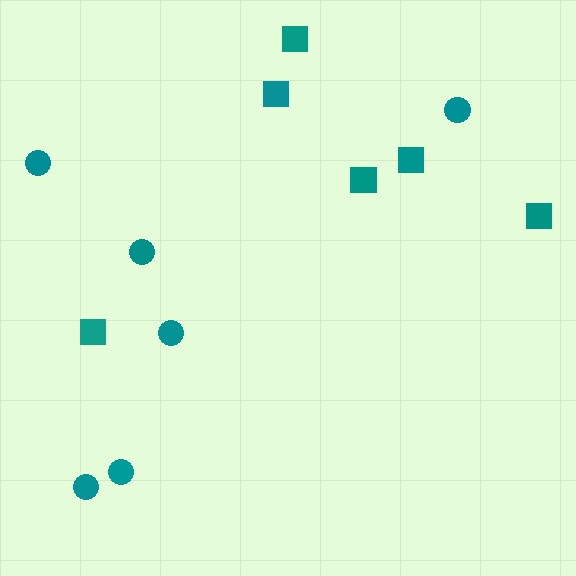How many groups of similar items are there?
There are 2 groups: one group of circles (6) and one group of squares (6).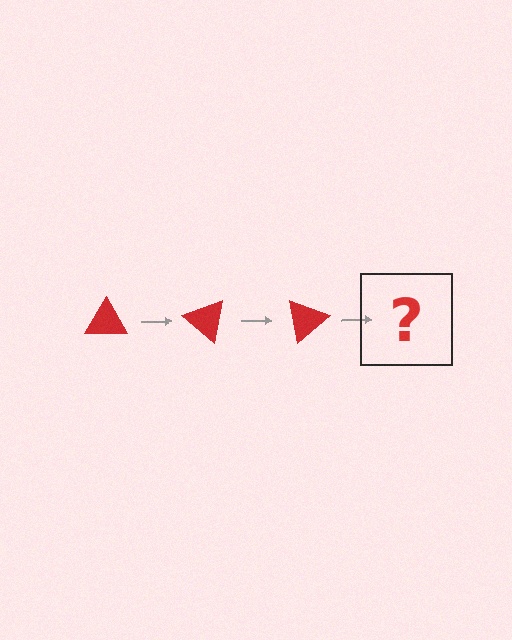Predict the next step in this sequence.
The next step is a red triangle rotated 120 degrees.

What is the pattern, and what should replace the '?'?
The pattern is that the triangle rotates 40 degrees each step. The '?' should be a red triangle rotated 120 degrees.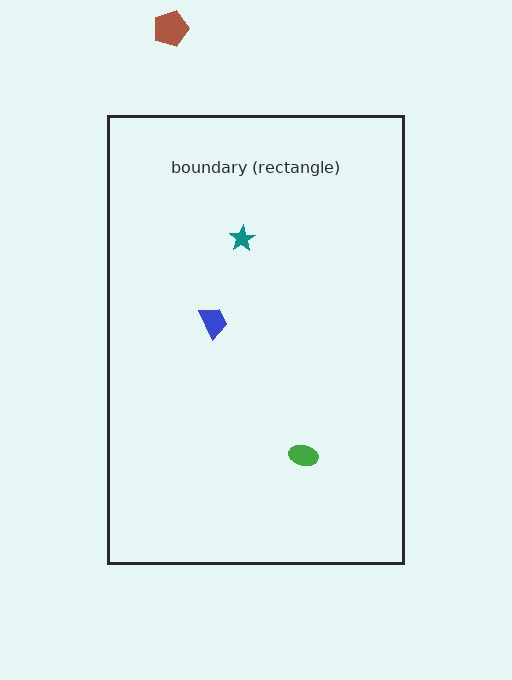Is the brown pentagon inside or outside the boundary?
Outside.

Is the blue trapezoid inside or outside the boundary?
Inside.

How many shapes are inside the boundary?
3 inside, 1 outside.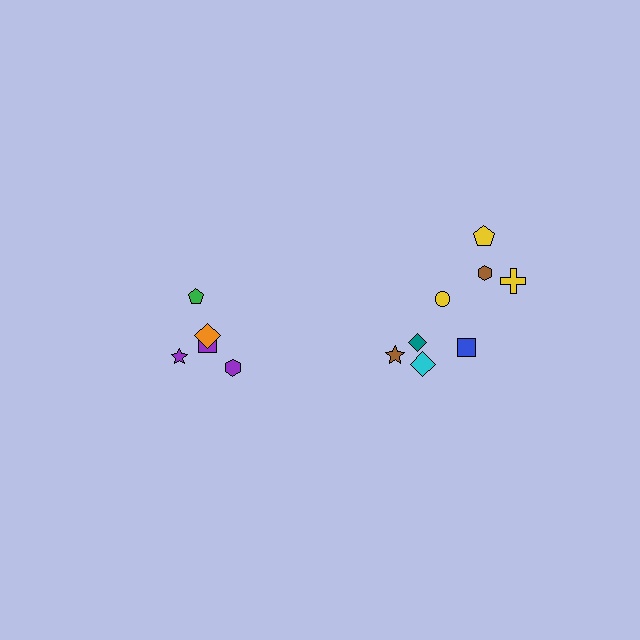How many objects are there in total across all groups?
There are 13 objects.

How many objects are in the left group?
There are 5 objects.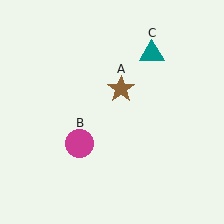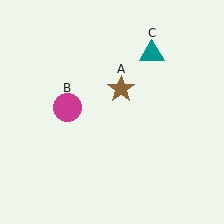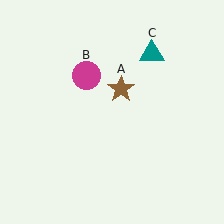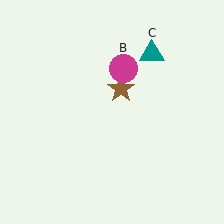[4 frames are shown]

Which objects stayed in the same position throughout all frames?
Brown star (object A) and teal triangle (object C) remained stationary.